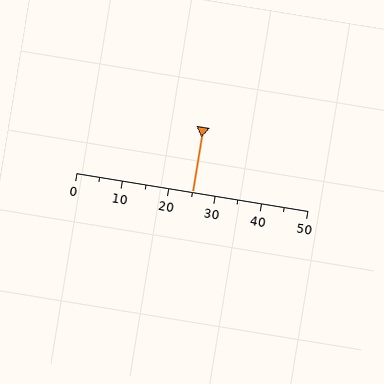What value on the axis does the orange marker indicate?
The marker indicates approximately 25.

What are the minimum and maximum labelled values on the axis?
The axis runs from 0 to 50.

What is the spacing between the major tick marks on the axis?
The major ticks are spaced 10 apart.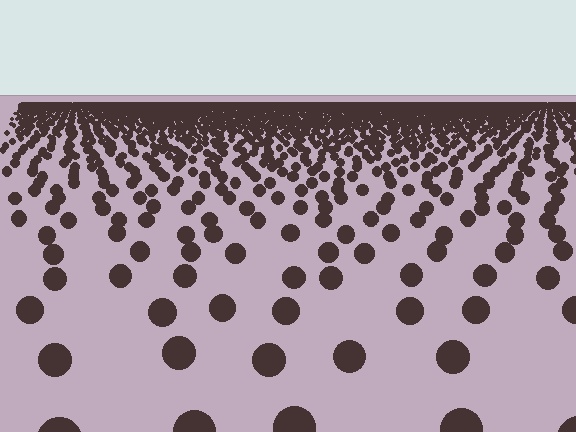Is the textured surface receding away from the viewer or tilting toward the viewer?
The surface is receding away from the viewer. Texture elements get smaller and denser toward the top.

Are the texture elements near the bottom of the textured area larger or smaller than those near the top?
Larger. Near the bottom, elements are closer to the viewer and appear at a bigger on-screen size.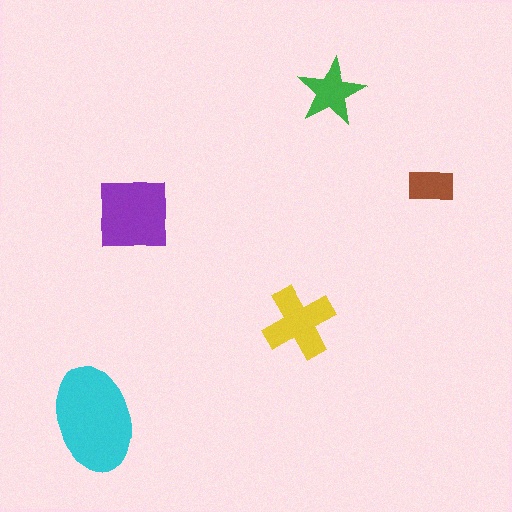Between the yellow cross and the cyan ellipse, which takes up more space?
The cyan ellipse.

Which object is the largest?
The cyan ellipse.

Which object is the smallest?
The brown rectangle.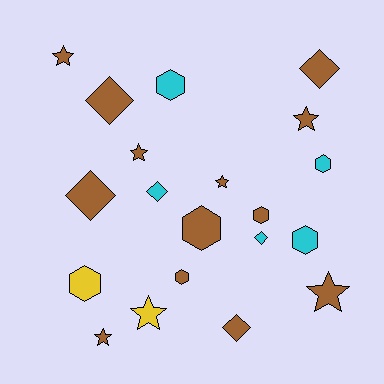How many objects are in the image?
There are 20 objects.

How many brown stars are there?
There are 6 brown stars.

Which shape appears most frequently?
Star, with 7 objects.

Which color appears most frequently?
Brown, with 13 objects.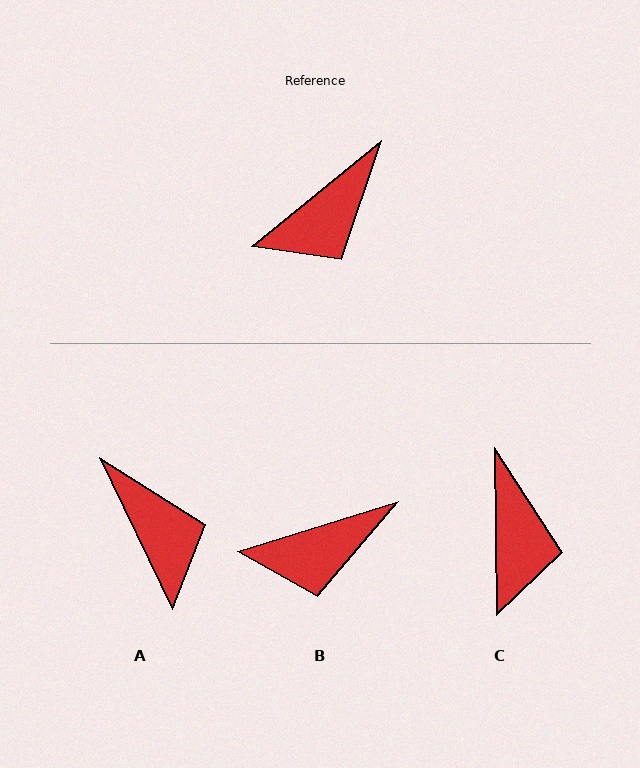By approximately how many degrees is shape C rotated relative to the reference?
Approximately 51 degrees counter-clockwise.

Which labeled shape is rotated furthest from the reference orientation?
A, about 76 degrees away.